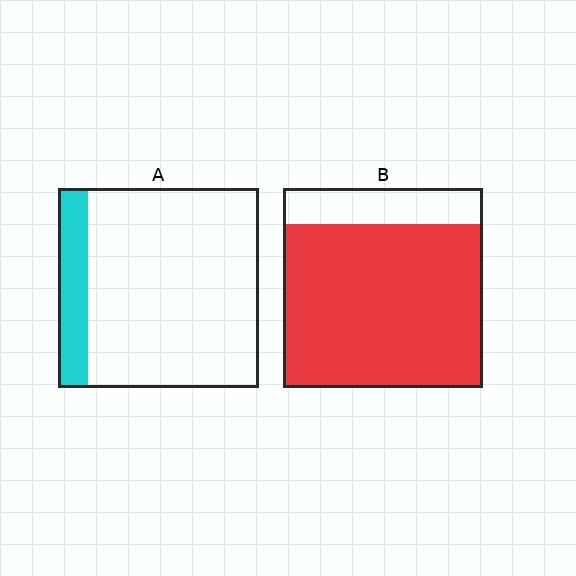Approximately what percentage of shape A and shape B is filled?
A is approximately 15% and B is approximately 80%.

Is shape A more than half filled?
No.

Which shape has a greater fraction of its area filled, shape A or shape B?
Shape B.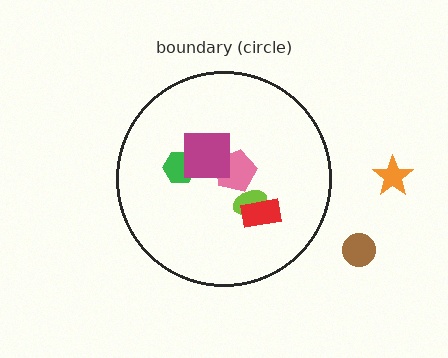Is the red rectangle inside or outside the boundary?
Inside.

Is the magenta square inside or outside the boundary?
Inside.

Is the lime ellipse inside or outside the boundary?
Inside.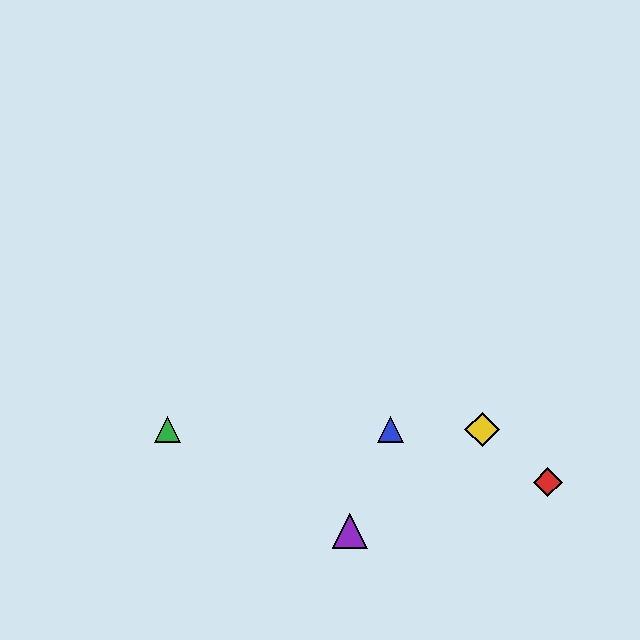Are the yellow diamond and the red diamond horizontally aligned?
No, the yellow diamond is at y≈429 and the red diamond is at y≈482.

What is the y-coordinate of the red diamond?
The red diamond is at y≈482.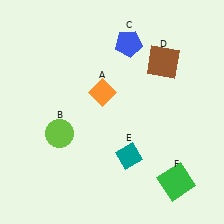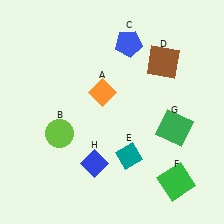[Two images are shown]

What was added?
A green square (G), a blue diamond (H) were added in Image 2.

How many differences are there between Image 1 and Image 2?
There are 2 differences between the two images.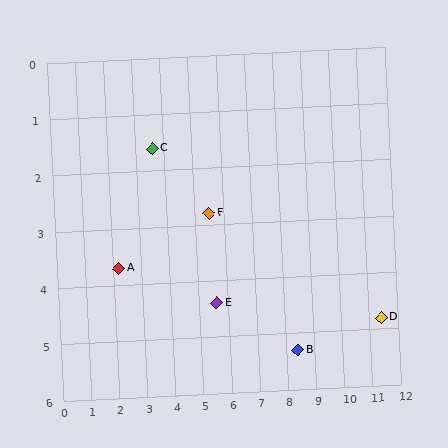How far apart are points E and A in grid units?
Points E and A are about 3.5 grid units apart.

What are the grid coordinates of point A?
Point A is at approximately (2.2, 3.7).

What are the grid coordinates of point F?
Point F is at approximately (5.5, 2.8).